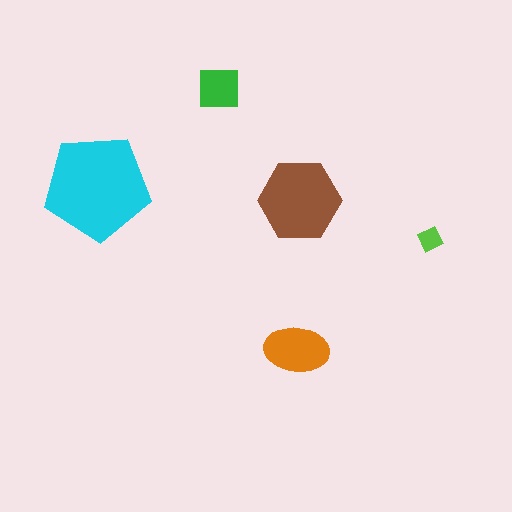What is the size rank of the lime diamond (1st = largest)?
5th.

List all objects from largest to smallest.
The cyan pentagon, the brown hexagon, the orange ellipse, the green square, the lime diamond.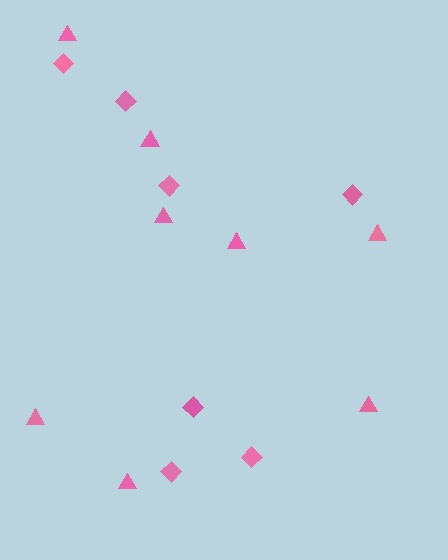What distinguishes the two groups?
There are 2 groups: one group of triangles (8) and one group of diamonds (7).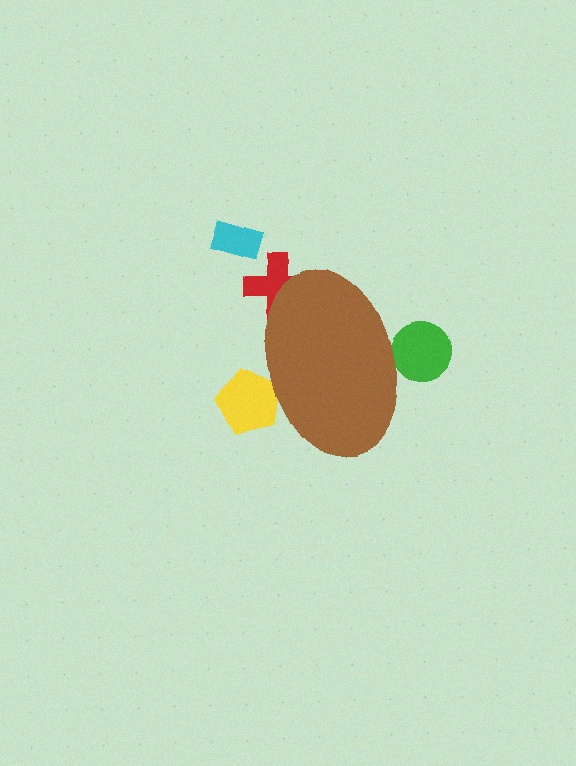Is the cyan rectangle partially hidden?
No, the cyan rectangle is fully visible.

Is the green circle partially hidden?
Yes, the green circle is partially hidden behind the brown ellipse.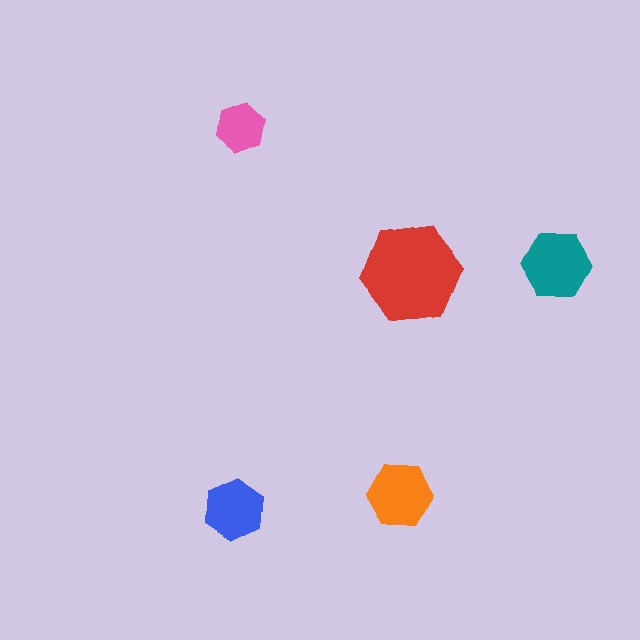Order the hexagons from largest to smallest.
the red one, the teal one, the orange one, the blue one, the pink one.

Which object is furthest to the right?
The teal hexagon is rightmost.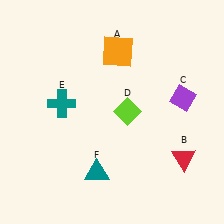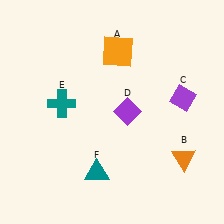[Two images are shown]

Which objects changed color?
B changed from red to orange. D changed from lime to purple.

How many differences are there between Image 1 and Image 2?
There are 2 differences between the two images.